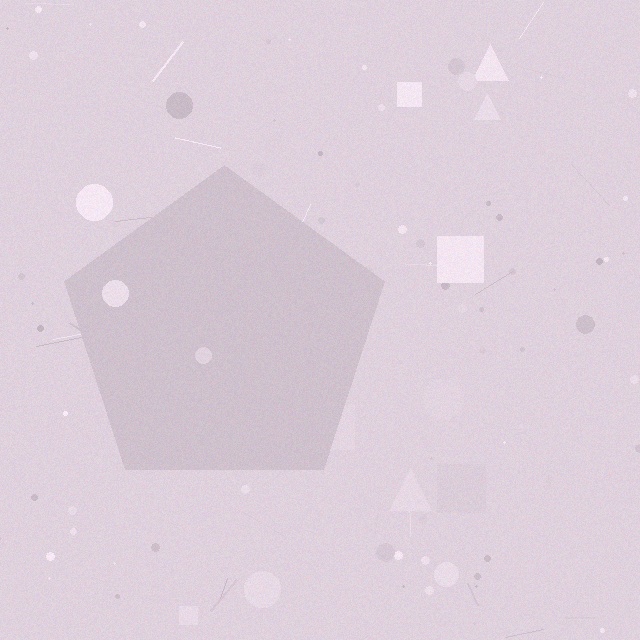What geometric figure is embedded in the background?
A pentagon is embedded in the background.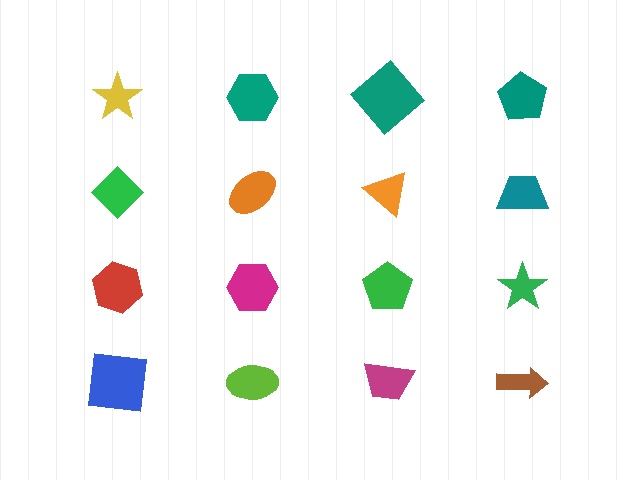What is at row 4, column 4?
A brown arrow.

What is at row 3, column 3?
A green pentagon.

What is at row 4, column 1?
A blue square.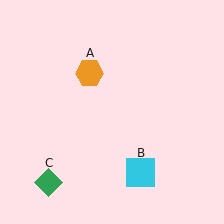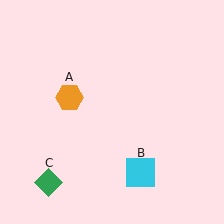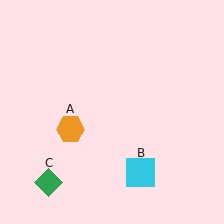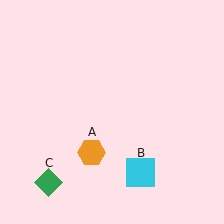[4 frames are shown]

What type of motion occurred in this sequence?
The orange hexagon (object A) rotated counterclockwise around the center of the scene.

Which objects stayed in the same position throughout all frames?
Cyan square (object B) and green diamond (object C) remained stationary.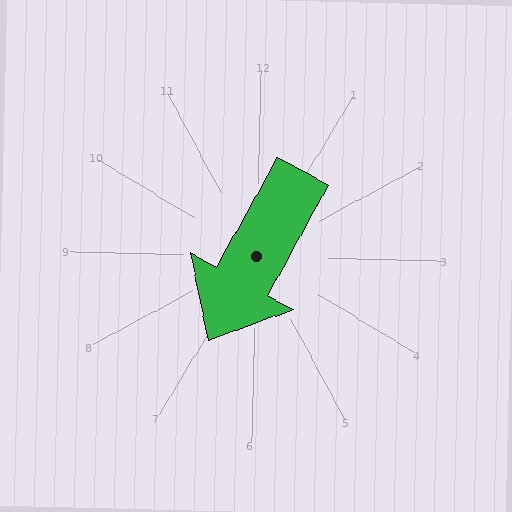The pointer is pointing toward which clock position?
Roughly 7 o'clock.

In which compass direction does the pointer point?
Southwest.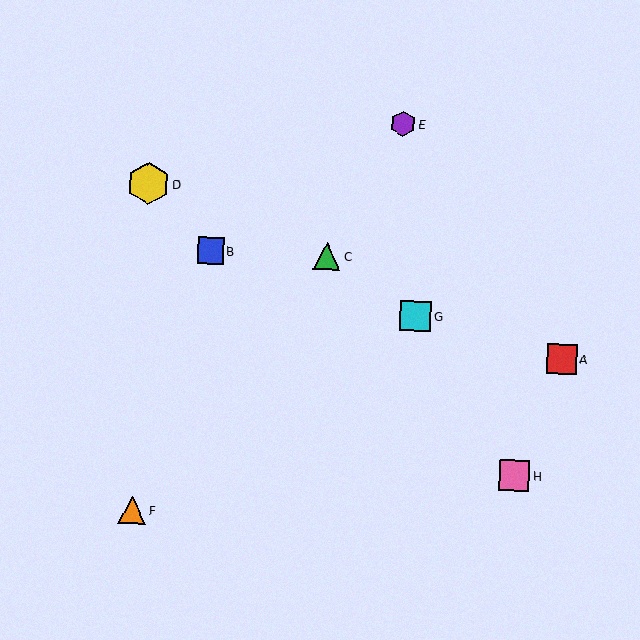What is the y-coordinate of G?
Object G is at y≈316.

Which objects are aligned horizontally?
Objects B, C are aligned horizontally.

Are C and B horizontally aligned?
Yes, both are at y≈256.